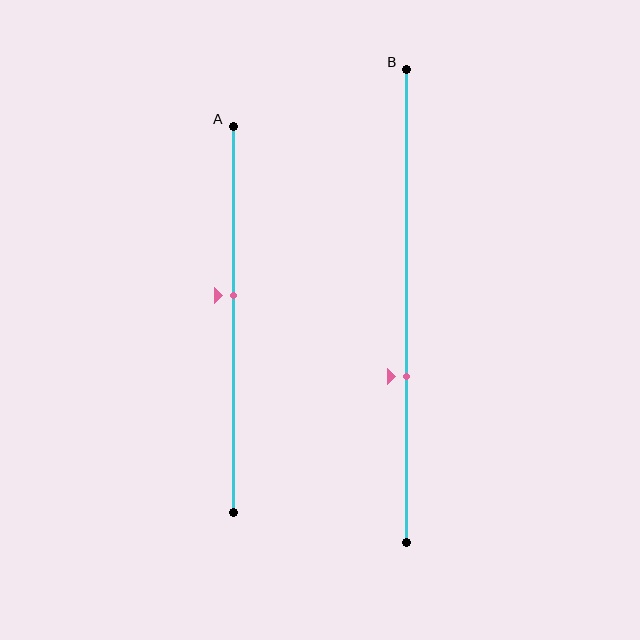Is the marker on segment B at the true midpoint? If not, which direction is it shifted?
No, the marker on segment B is shifted downward by about 15% of the segment length.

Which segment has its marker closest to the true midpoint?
Segment A has its marker closest to the true midpoint.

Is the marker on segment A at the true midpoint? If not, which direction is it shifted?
No, the marker on segment A is shifted upward by about 6% of the segment length.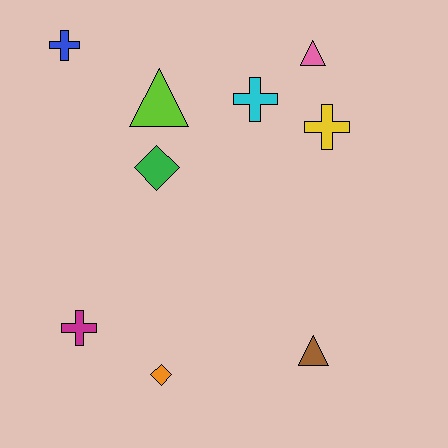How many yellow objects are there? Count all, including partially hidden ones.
There is 1 yellow object.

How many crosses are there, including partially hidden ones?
There are 4 crosses.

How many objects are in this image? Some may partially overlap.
There are 9 objects.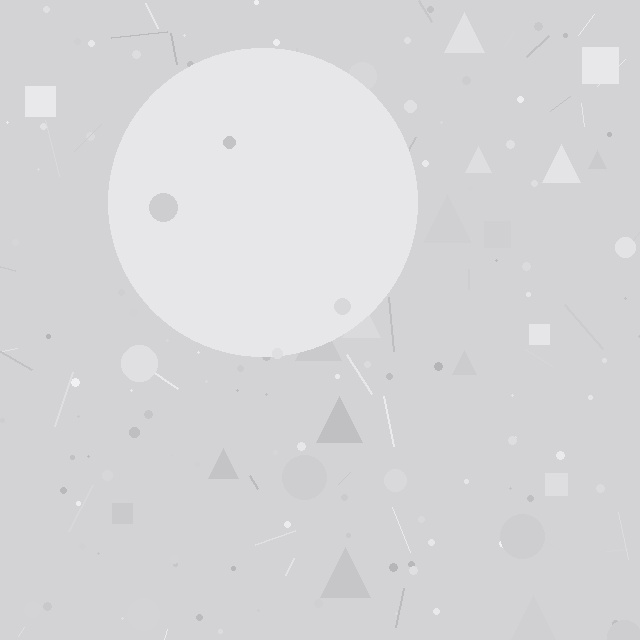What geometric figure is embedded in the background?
A circle is embedded in the background.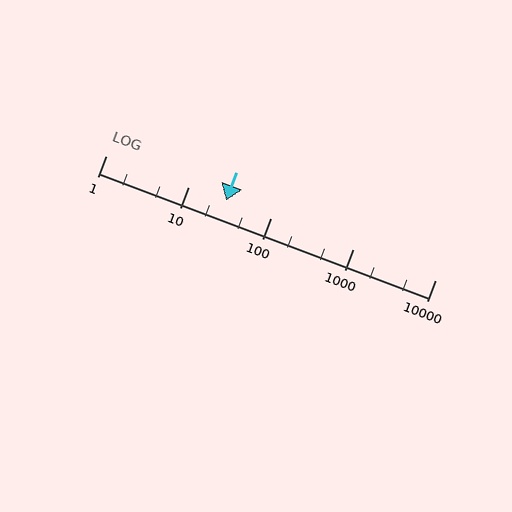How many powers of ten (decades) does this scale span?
The scale spans 4 decades, from 1 to 10000.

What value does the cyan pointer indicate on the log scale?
The pointer indicates approximately 29.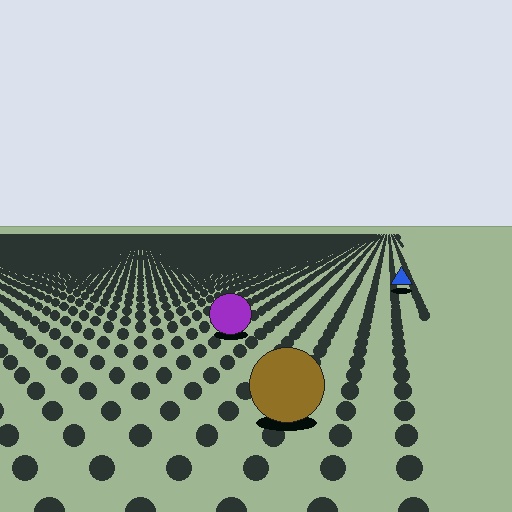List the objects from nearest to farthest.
From nearest to farthest: the brown circle, the purple circle, the blue triangle.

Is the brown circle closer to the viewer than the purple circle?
Yes. The brown circle is closer — you can tell from the texture gradient: the ground texture is coarser near it.